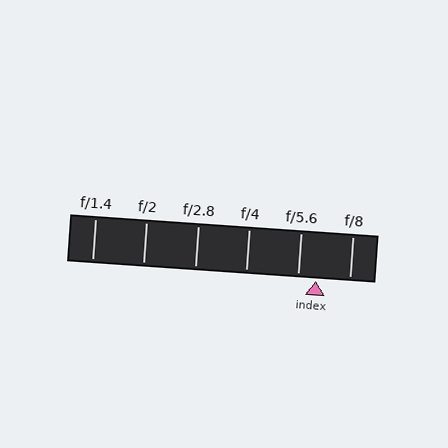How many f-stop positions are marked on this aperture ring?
There are 6 f-stop positions marked.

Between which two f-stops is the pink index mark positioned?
The index mark is between f/5.6 and f/8.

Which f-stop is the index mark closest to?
The index mark is closest to f/5.6.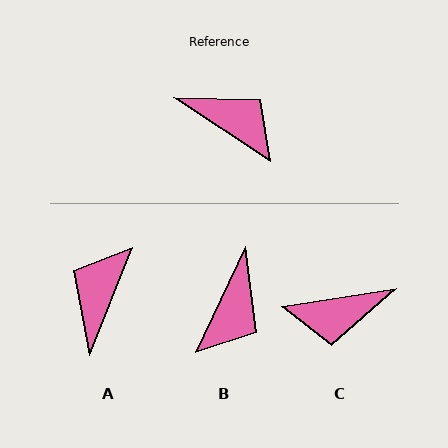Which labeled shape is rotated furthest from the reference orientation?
C, about 137 degrees away.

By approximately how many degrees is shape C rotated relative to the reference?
Approximately 137 degrees clockwise.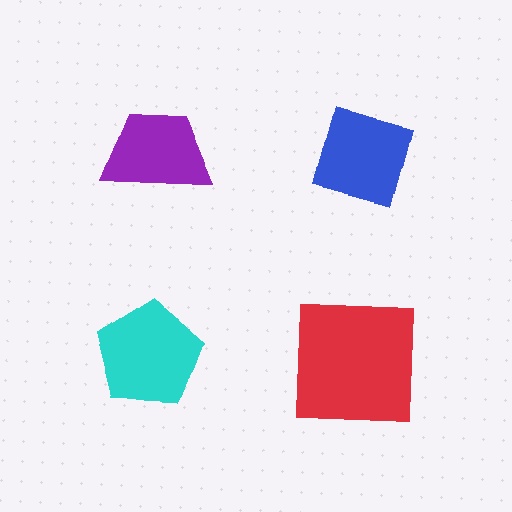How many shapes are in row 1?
2 shapes.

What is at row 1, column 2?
A blue diamond.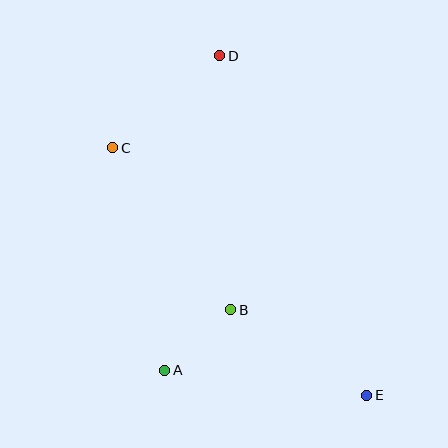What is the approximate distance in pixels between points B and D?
The distance between B and D is approximately 254 pixels.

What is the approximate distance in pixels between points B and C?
The distance between B and C is approximately 200 pixels.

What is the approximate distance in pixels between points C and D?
The distance between C and D is approximately 142 pixels.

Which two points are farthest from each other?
Points D and E are farthest from each other.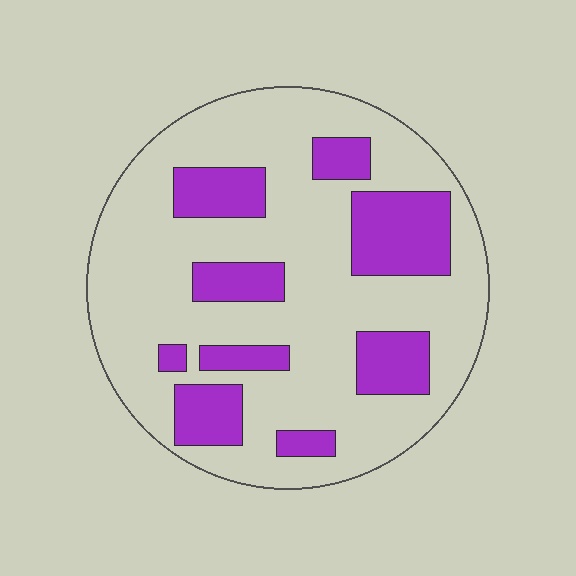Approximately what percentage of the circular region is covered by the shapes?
Approximately 25%.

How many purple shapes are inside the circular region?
9.